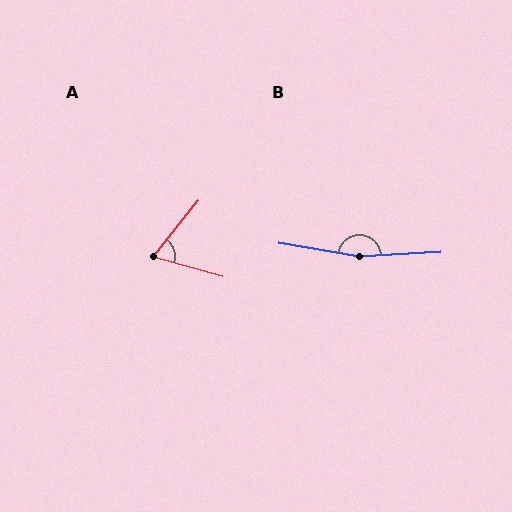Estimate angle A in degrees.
Approximately 66 degrees.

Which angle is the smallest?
A, at approximately 66 degrees.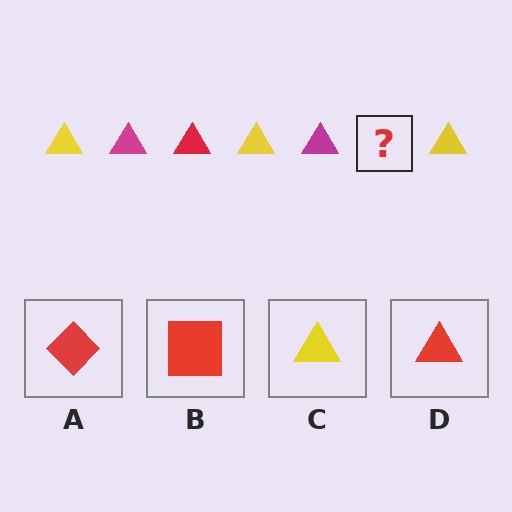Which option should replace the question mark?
Option D.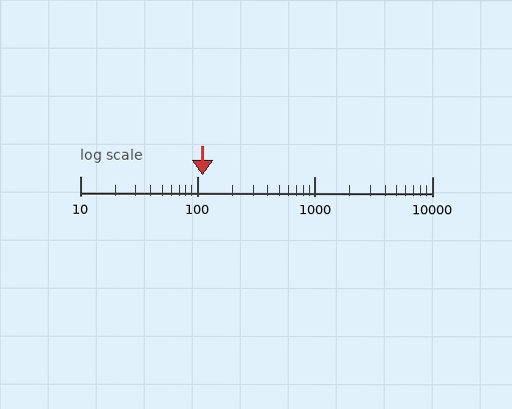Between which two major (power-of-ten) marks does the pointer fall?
The pointer is between 100 and 1000.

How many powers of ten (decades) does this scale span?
The scale spans 3 decades, from 10 to 10000.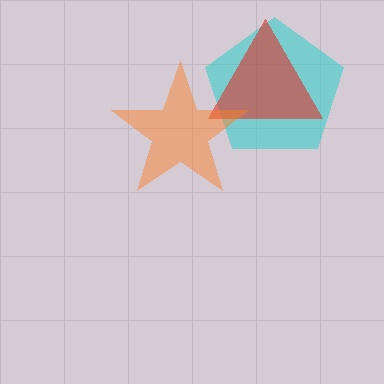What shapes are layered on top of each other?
The layered shapes are: a cyan pentagon, a red triangle, an orange star.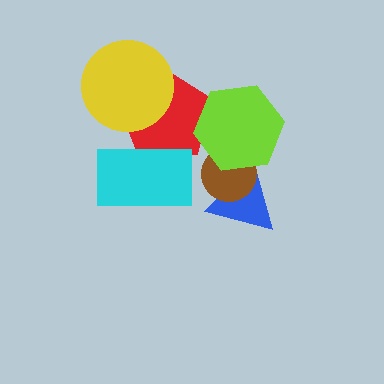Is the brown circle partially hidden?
Yes, it is partially covered by another shape.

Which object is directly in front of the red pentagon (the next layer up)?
The cyan rectangle is directly in front of the red pentagon.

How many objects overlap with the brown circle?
2 objects overlap with the brown circle.